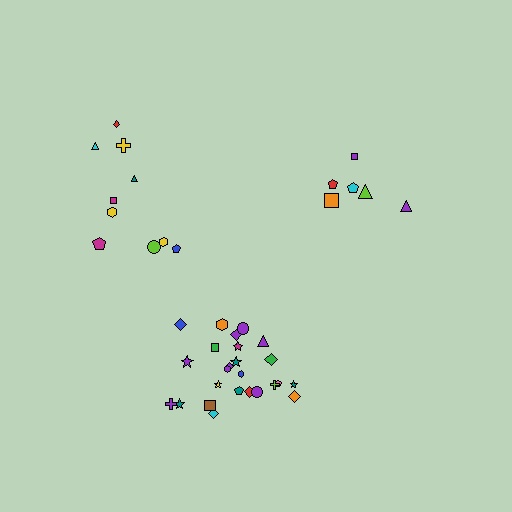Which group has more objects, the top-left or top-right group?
The top-left group.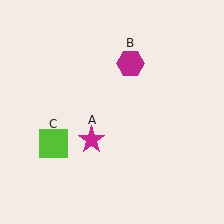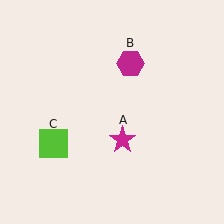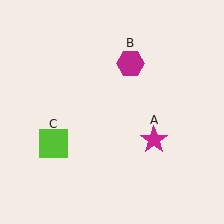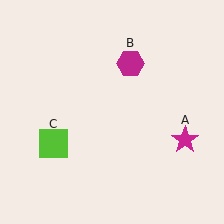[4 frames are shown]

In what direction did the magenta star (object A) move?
The magenta star (object A) moved right.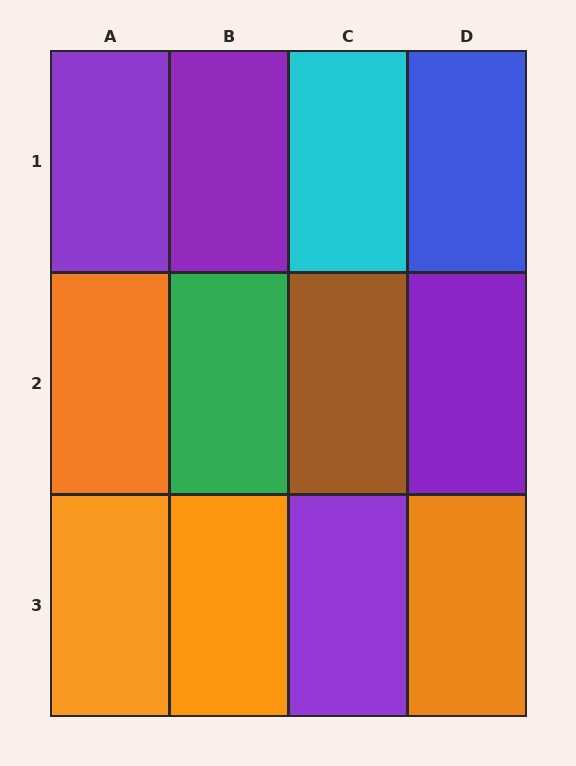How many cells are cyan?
1 cell is cyan.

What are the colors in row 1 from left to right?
Purple, purple, cyan, blue.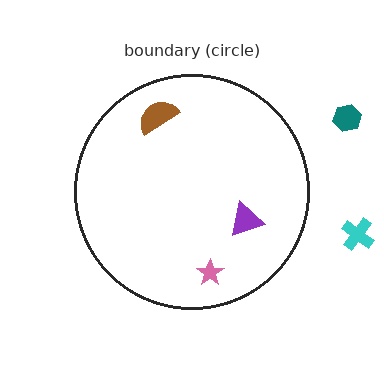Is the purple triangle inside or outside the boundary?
Inside.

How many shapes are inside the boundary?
3 inside, 2 outside.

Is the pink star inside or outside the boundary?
Inside.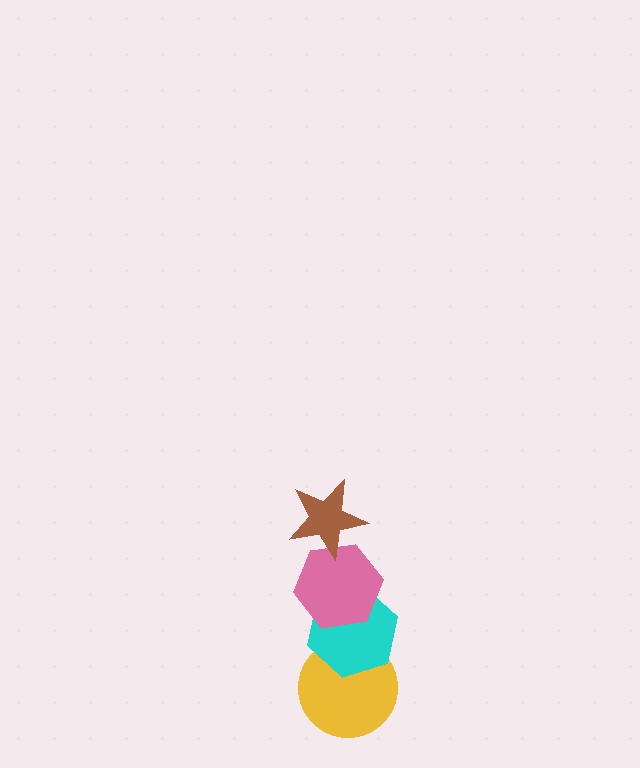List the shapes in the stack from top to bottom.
From top to bottom: the brown star, the pink hexagon, the cyan hexagon, the yellow circle.